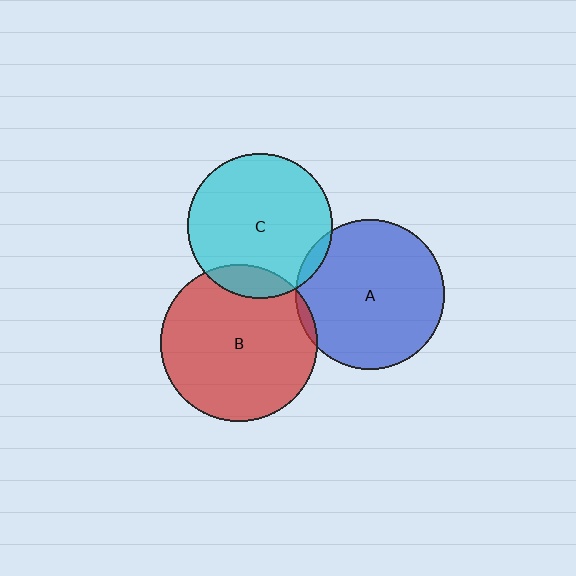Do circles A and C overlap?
Yes.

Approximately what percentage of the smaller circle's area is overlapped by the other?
Approximately 5%.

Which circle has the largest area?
Circle B (red).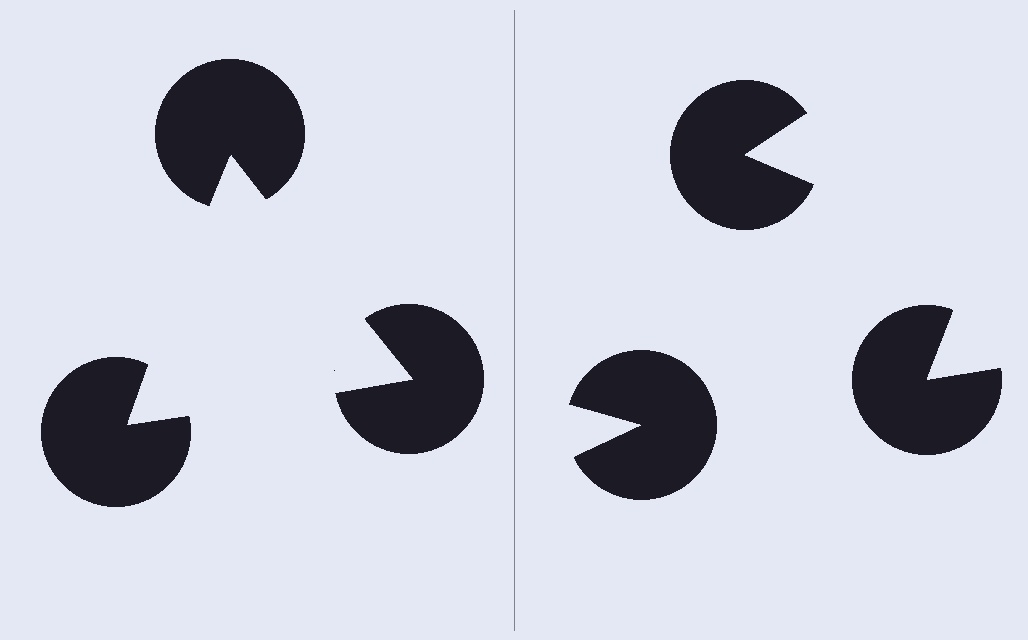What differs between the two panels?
The pac-man discs are positioned identically on both sides; only the wedge orientations differ. On the left they align to a triangle; on the right they are misaligned.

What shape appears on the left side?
An illusory triangle.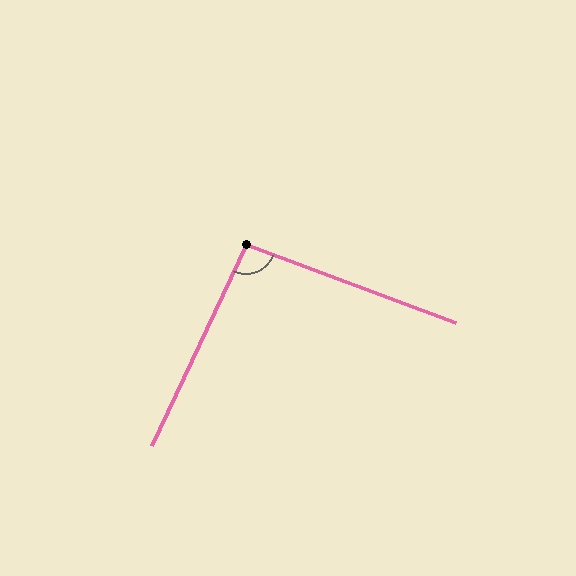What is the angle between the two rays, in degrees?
Approximately 95 degrees.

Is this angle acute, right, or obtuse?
It is approximately a right angle.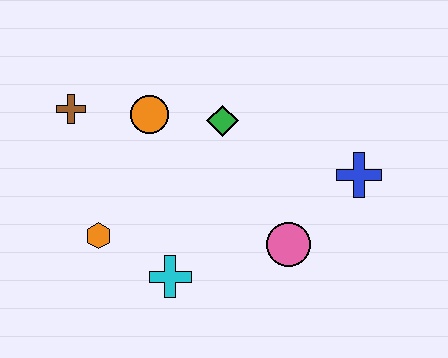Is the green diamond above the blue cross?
Yes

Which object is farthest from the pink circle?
The brown cross is farthest from the pink circle.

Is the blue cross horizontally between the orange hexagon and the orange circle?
No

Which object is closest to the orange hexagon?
The cyan cross is closest to the orange hexagon.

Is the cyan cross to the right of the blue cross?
No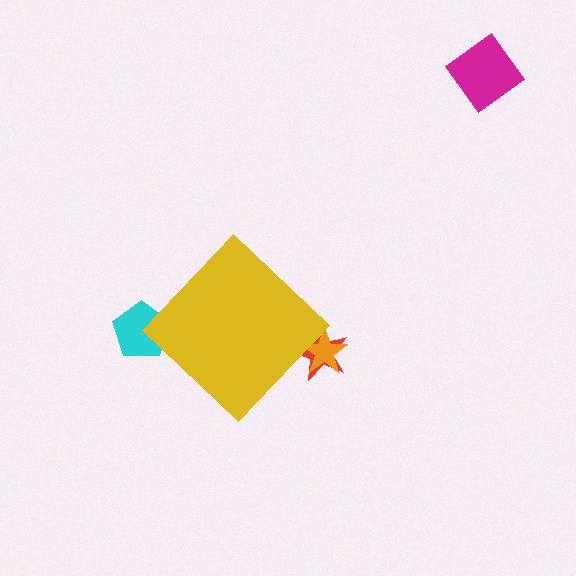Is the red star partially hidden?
Yes, the red star is partially hidden behind the yellow diamond.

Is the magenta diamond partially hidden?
No, the magenta diamond is fully visible.